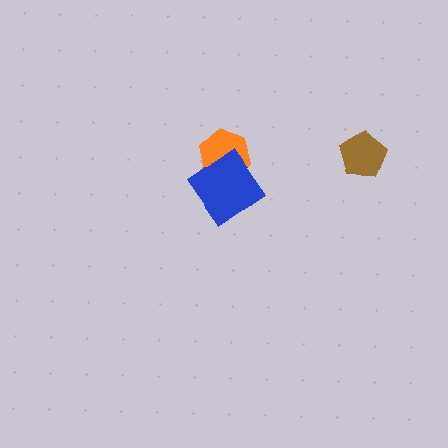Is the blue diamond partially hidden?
No, no other shape covers it.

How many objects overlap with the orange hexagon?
1 object overlaps with the orange hexagon.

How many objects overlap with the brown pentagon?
0 objects overlap with the brown pentagon.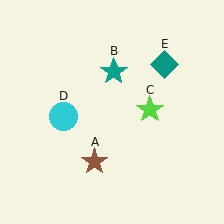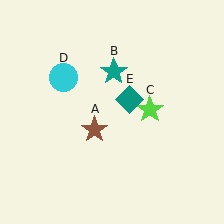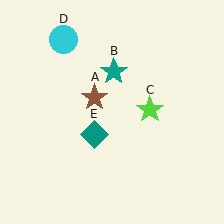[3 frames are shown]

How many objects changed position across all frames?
3 objects changed position: brown star (object A), cyan circle (object D), teal diamond (object E).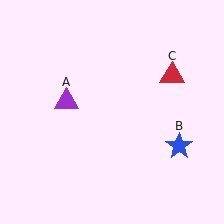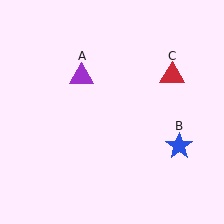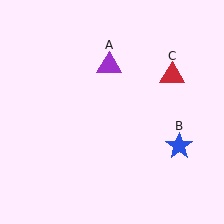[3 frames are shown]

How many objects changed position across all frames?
1 object changed position: purple triangle (object A).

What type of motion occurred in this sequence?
The purple triangle (object A) rotated clockwise around the center of the scene.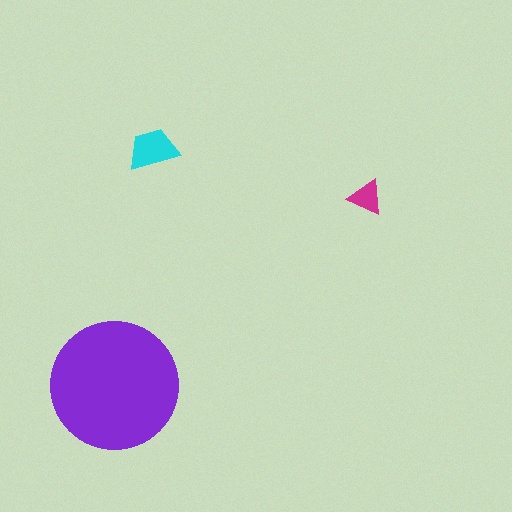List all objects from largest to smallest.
The purple circle, the cyan trapezoid, the magenta triangle.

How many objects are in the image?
There are 3 objects in the image.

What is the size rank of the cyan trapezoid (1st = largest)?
2nd.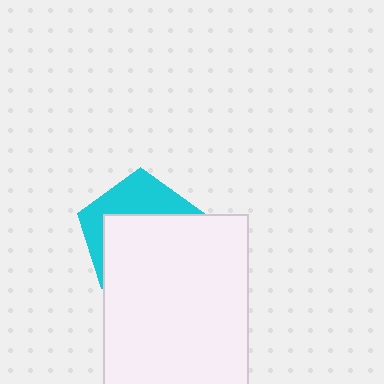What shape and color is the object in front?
The object in front is a white rectangle.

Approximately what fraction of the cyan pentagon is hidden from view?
Roughly 63% of the cyan pentagon is hidden behind the white rectangle.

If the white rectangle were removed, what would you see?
You would see the complete cyan pentagon.